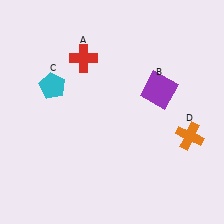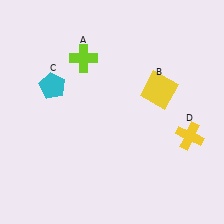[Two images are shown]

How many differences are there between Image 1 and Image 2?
There are 3 differences between the two images.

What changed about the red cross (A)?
In Image 1, A is red. In Image 2, it changed to lime.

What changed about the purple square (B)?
In Image 1, B is purple. In Image 2, it changed to yellow.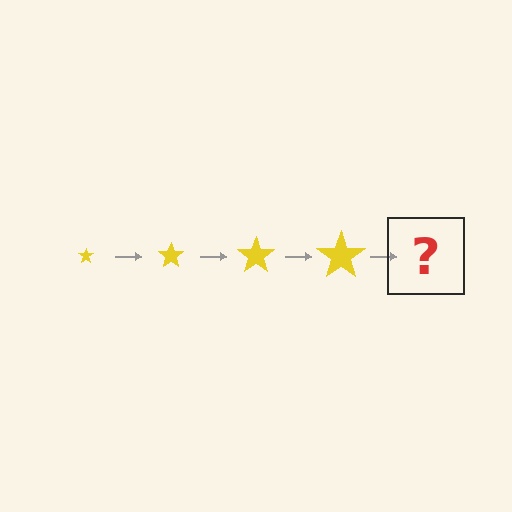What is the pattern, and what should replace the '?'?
The pattern is that the star gets progressively larger each step. The '?' should be a yellow star, larger than the previous one.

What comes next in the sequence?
The next element should be a yellow star, larger than the previous one.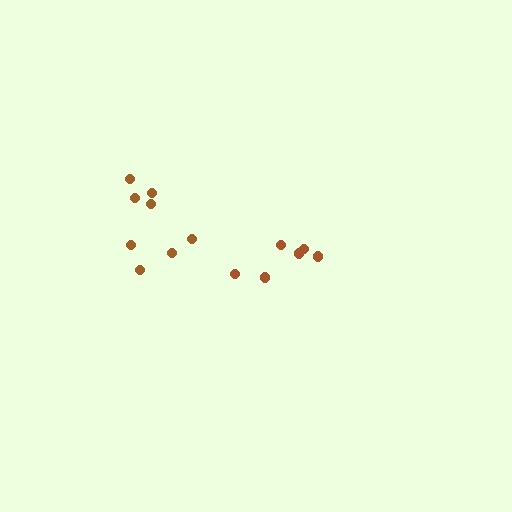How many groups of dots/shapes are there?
There are 2 groups.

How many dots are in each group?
Group 1: 8 dots, Group 2: 6 dots (14 total).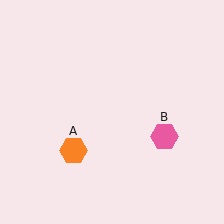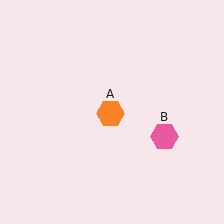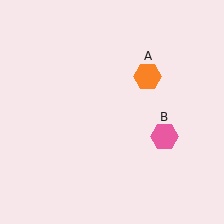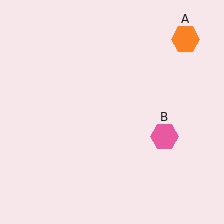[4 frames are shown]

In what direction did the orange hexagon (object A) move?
The orange hexagon (object A) moved up and to the right.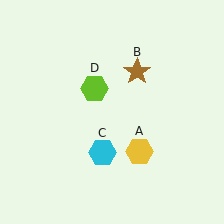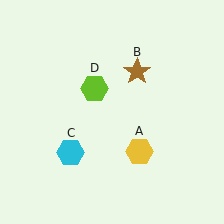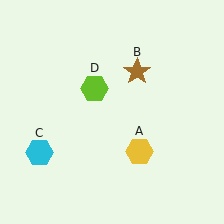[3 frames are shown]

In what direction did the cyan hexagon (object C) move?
The cyan hexagon (object C) moved left.